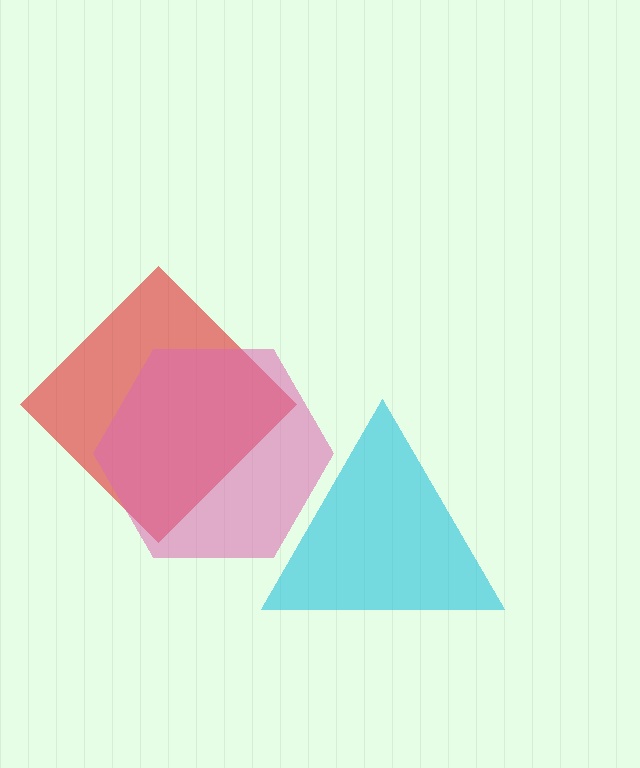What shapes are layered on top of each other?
The layered shapes are: a red diamond, a pink hexagon, a cyan triangle.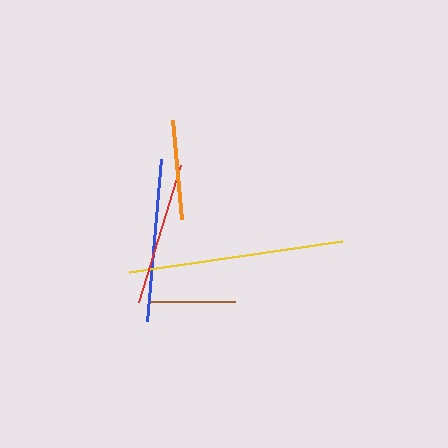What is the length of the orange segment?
The orange segment is approximately 99 pixels long.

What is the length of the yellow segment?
The yellow segment is approximately 216 pixels long.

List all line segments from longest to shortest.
From longest to shortest: yellow, blue, red, orange, brown.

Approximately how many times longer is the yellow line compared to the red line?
The yellow line is approximately 1.5 times the length of the red line.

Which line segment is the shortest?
The brown line is the shortest at approximately 85 pixels.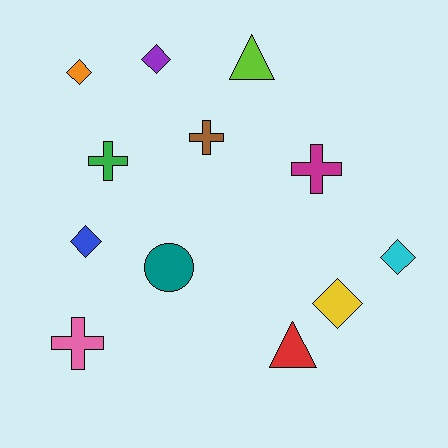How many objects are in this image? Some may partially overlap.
There are 12 objects.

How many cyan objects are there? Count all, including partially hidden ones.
There is 1 cyan object.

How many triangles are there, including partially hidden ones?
There are 2 triangles.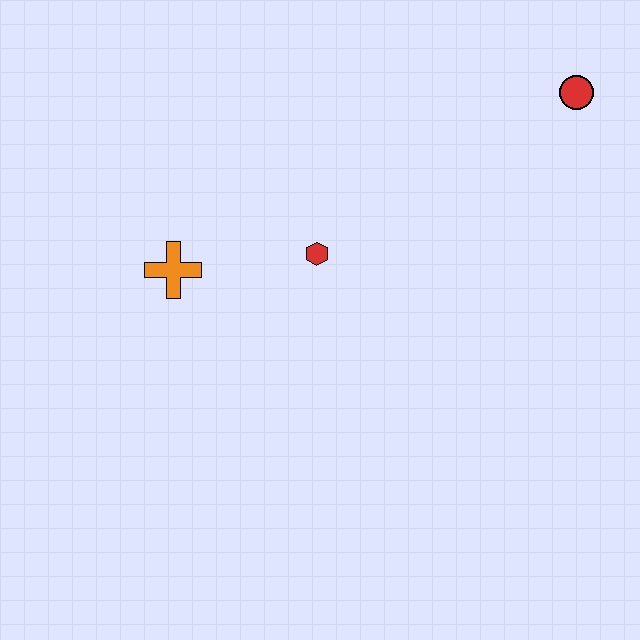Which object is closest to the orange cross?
The red hexagon is closest to the orange cross.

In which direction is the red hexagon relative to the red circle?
The red hexagon is to the left of the red circle.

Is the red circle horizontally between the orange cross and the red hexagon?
No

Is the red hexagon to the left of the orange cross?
No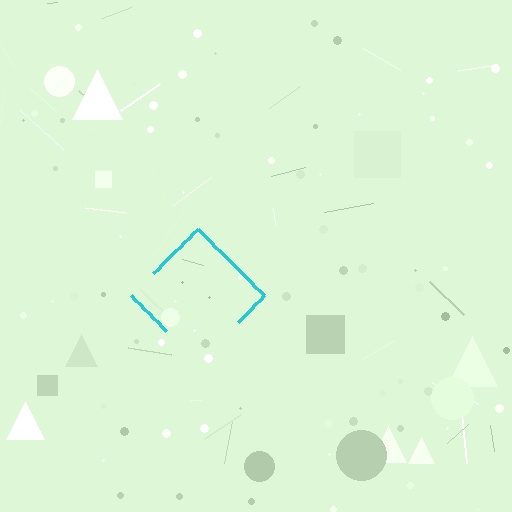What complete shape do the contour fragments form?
The contour fragments form a diamond.